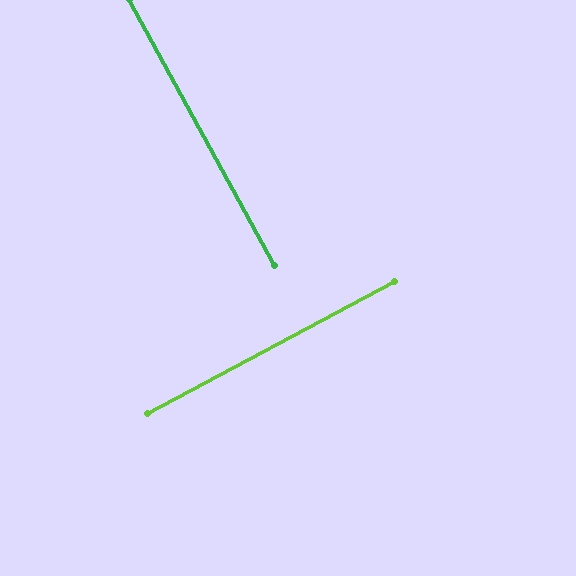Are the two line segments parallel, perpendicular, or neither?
Perpendicular — they meet at approximately 89°.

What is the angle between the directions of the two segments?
Approximately 89 degrees.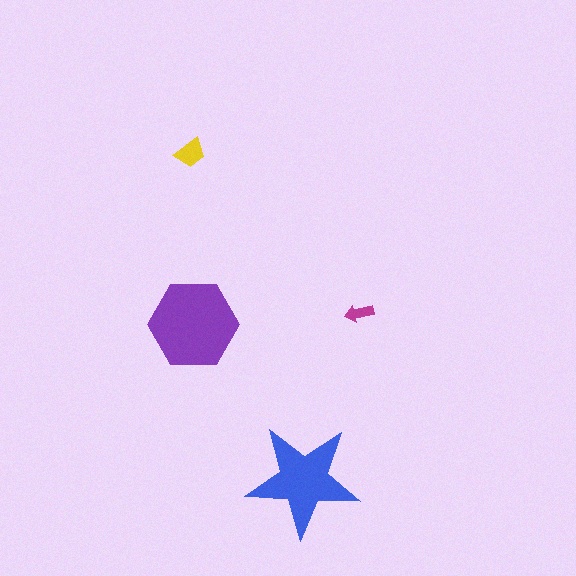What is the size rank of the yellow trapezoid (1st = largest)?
3rd.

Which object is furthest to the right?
The magenta arrow is rightmost.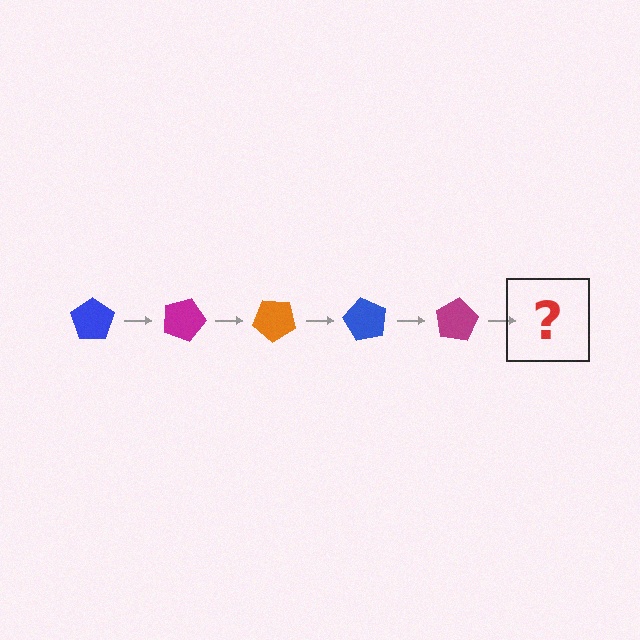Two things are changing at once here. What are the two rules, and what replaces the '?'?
The two rules are that it rotates 20 degrees each step and the color cycles through blue, magenta, and orange. The '?' should be an orange pentagon, rotated 100 degrees from the start.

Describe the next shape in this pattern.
It should be an orange pentagon, rotated 100 degrees from the start.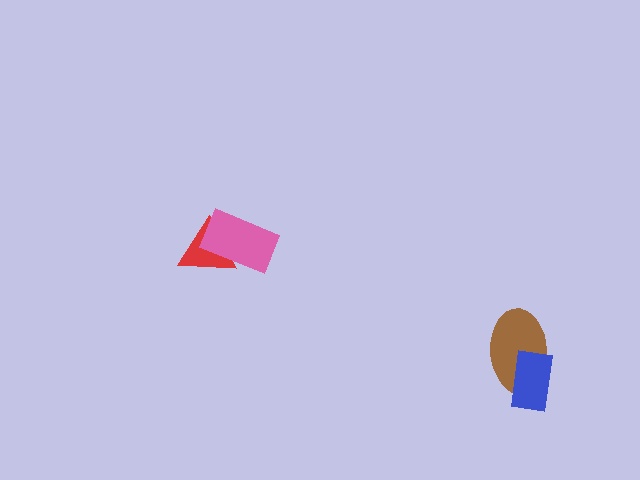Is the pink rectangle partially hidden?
No, no other shape covers it.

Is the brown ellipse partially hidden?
Yes, it is partially covered by another shape.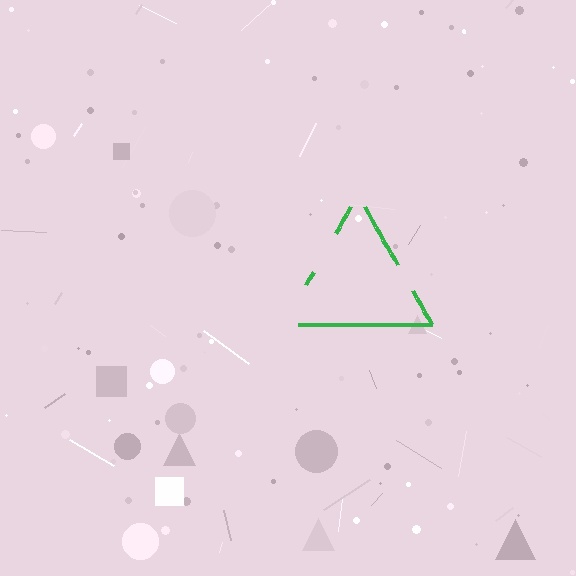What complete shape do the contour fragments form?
The contour fragments form a triangle.